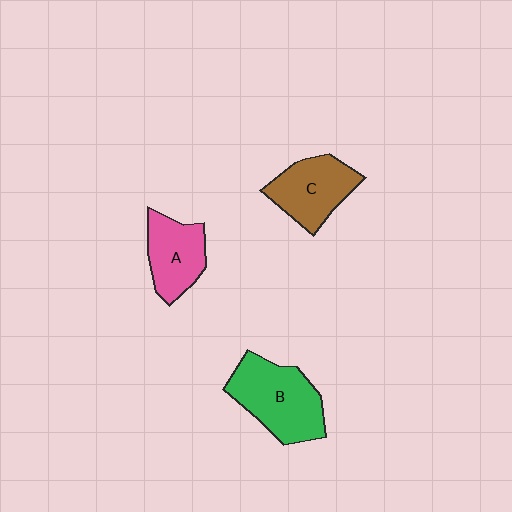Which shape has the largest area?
Shape B (green).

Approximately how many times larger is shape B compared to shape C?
Approximately 1.3 times.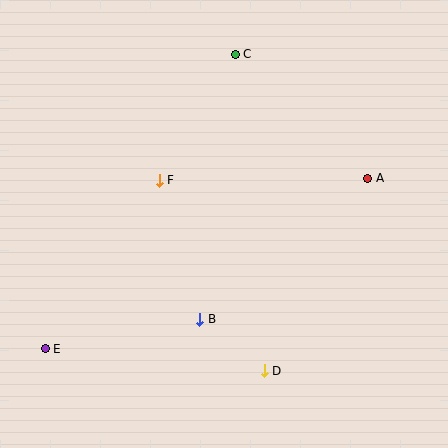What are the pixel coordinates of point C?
Point C is at (235, 54).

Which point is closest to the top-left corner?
Point F is closest to the top-left corner.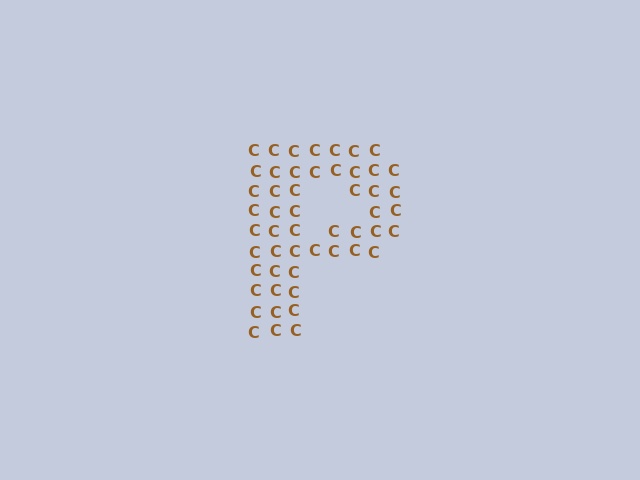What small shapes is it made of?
It is made of small letter C's.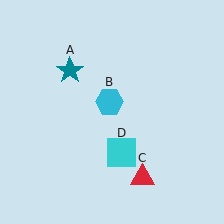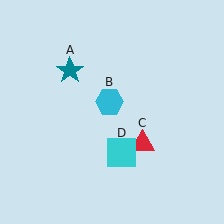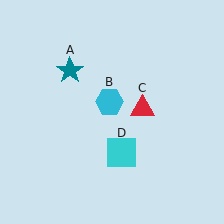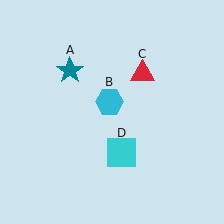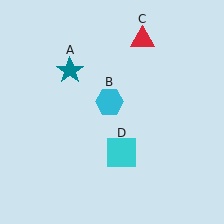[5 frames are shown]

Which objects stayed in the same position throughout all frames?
Teal star (object A) and cyan hexagon (object B) and cyan square (object D) remained stationary.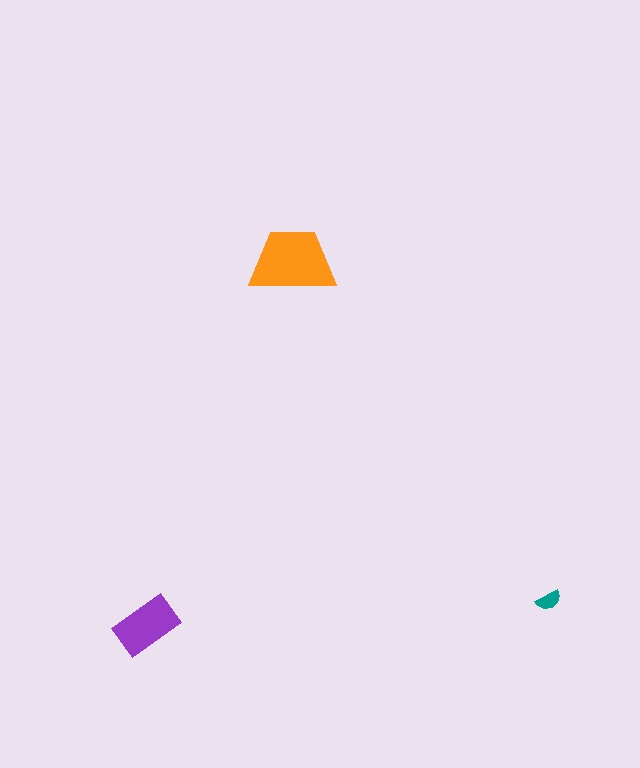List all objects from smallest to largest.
The teal semicircle, the purple rectangle, the orange trapezoid.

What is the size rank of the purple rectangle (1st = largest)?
2nd.